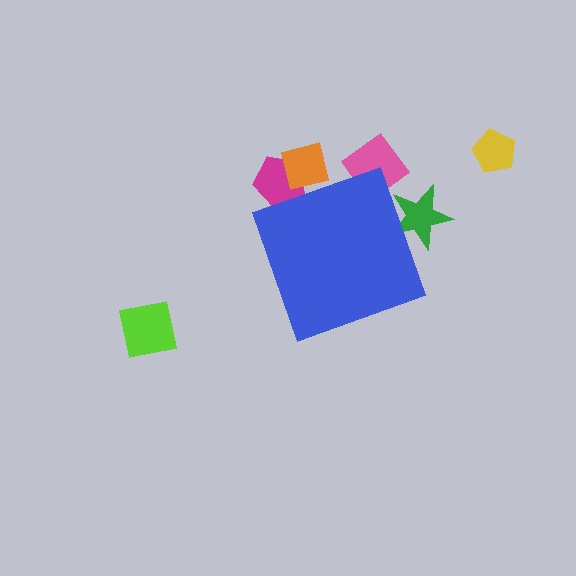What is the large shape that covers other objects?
A blue diamond.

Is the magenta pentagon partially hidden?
Yes, the magenta pentagon is partially hidden behind the blue diamond.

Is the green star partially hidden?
Yes, the green star is partially hidden behind the blue diamond.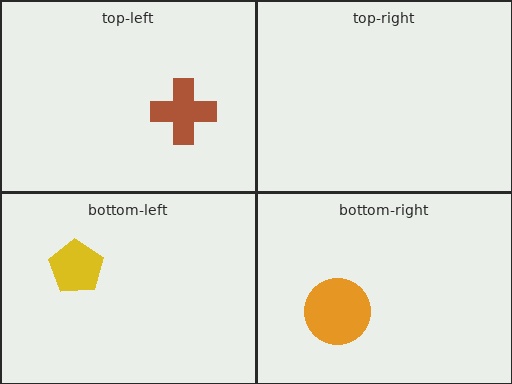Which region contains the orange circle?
The bottom-right region.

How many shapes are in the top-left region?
1.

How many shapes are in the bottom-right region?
1.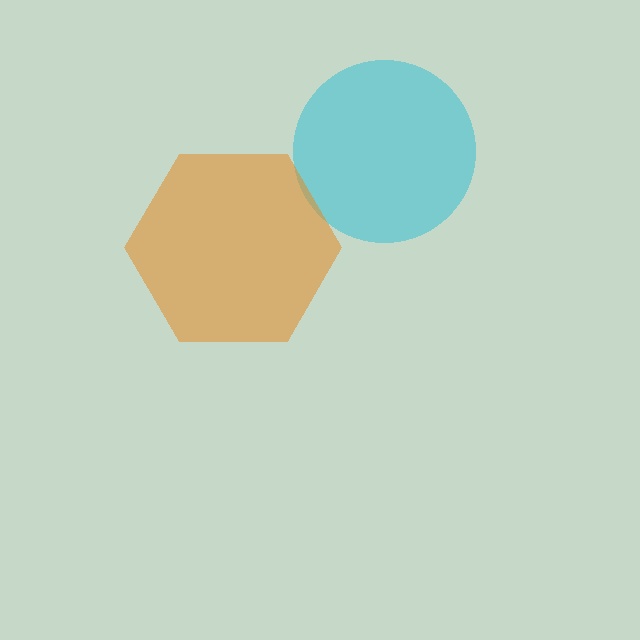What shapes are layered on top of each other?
The layered shapes are: a cyan circle, an orange hexagon.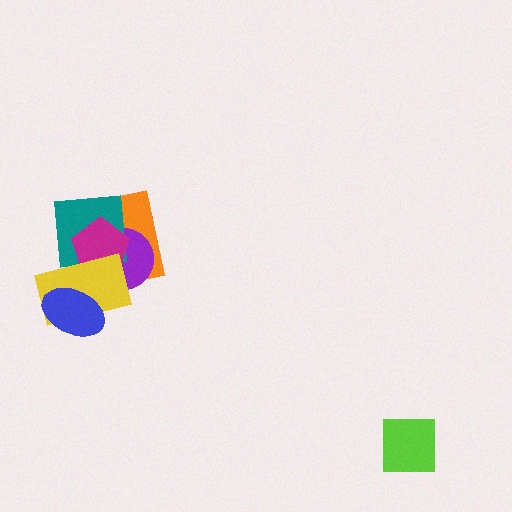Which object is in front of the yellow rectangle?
The blue ellipse is in front of the yellow rectangle.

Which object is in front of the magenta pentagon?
The yellow rectangle is in front of the magenta pentagon.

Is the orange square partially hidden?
Yes, it is partially covered by another shape.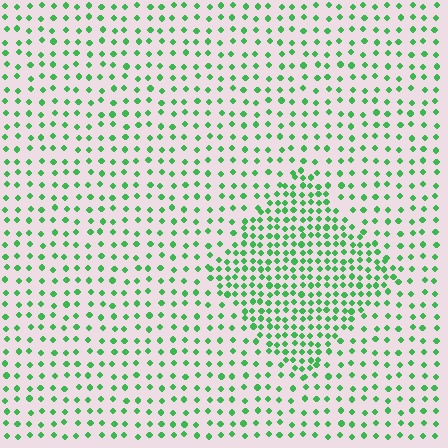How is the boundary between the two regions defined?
The boundary is defined by a change in element density (approximately 2.1x ratio). All elements are the same color, size, and shape.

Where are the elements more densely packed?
The elements are more densely packed inside the diamond boundary.